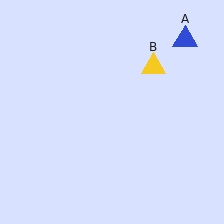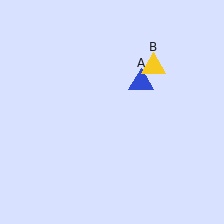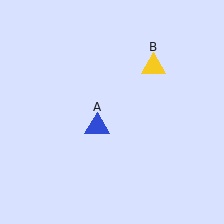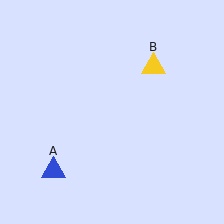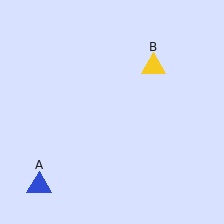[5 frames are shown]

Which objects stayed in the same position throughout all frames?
Yellow triangle (object B) remained stationary.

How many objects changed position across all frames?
1 object changed position: blue triangle (object A).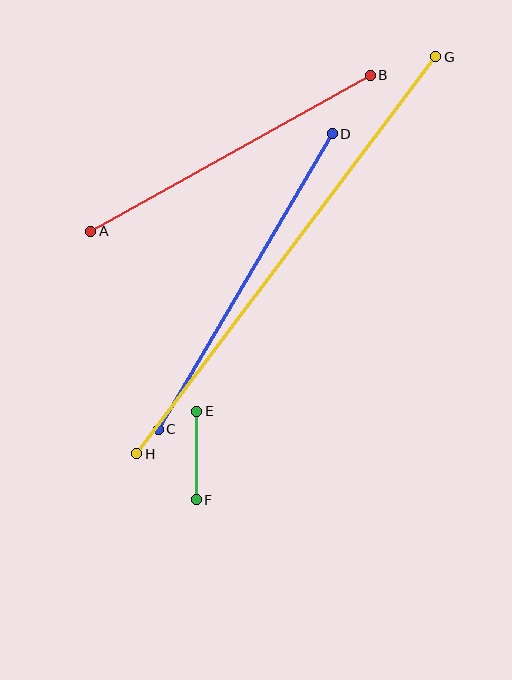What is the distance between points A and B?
The distance is approximately 320 pixels.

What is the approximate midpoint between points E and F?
The midpoint is at approximately (196, 455) pixels.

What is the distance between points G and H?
The distance is approximately 497 pixels.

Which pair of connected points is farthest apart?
Points G and H are farthest apart.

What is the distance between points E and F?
The distance is approximately 89 pixels.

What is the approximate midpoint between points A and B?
The midpoint is at approximately (231, 153) pixels.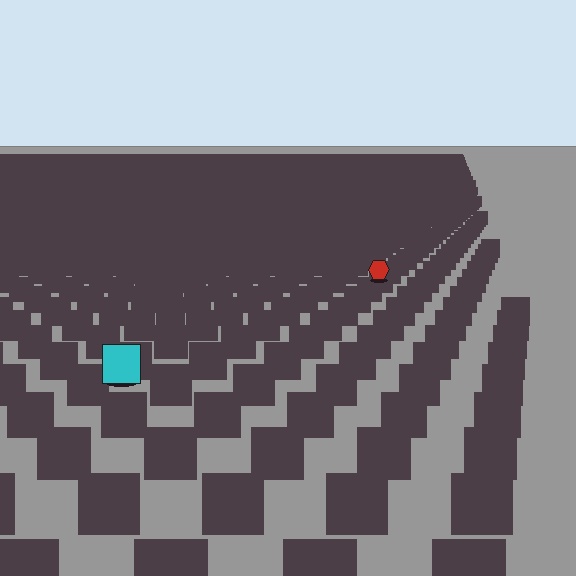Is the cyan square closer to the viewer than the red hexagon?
Yes. The cyan square is closer — you can tell from the texture gradient: the ground texture is coarser near it.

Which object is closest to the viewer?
The cyan square is closest. The texture marks near it are larger and more spread out.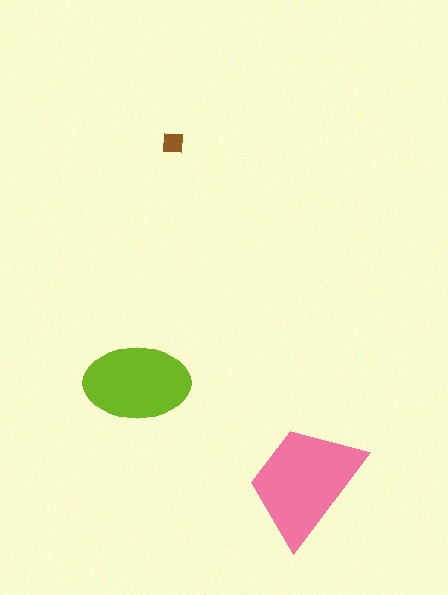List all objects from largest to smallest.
The pink trapezoid, the lime ellipse, the brown square.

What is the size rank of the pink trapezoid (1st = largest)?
1st.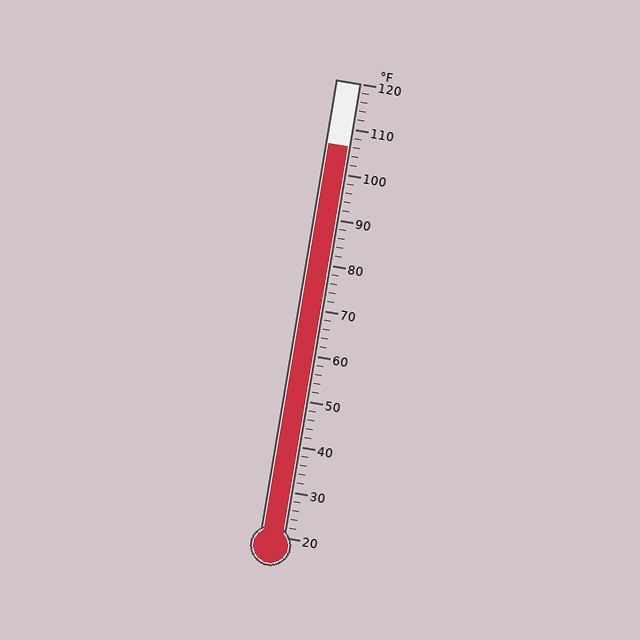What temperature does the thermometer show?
The thermometer shows approximately 106°F.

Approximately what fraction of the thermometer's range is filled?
The thermometer is filled to approximately 85% of its range.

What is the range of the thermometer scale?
The thermometer scale ranges from 20°F to 120°F.